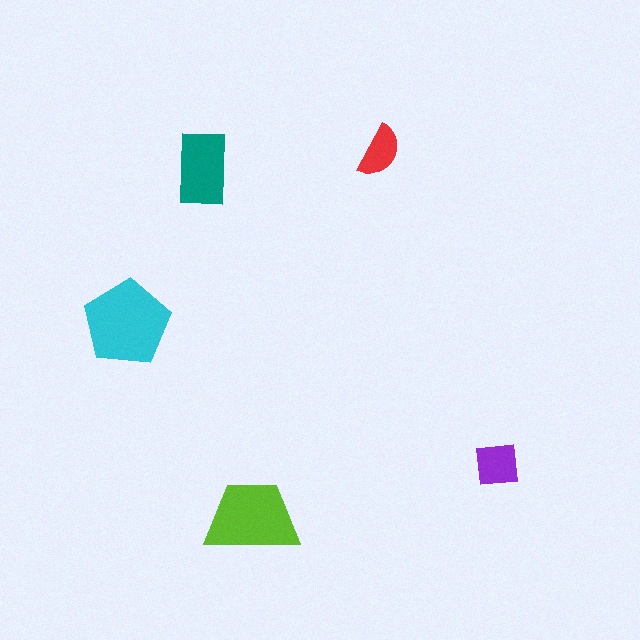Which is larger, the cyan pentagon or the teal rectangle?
The cyan pentagon.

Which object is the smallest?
The red semicircle.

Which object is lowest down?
The lime trapezoid is bottommost.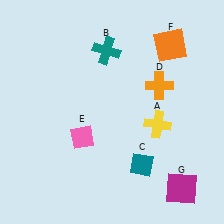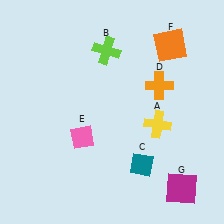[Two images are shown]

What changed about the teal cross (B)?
In Image 1, B is teal. In Image 2, it changed to lime.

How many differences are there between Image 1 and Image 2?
There is 1 difference between the two images.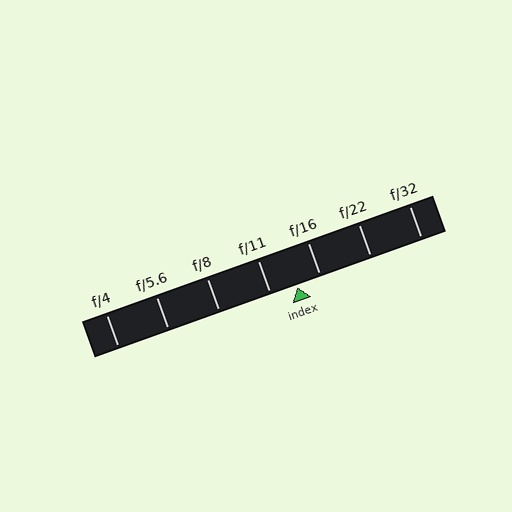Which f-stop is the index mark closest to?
The index mark is closest to f/16.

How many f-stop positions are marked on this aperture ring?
There are 7 f-stop positions marked.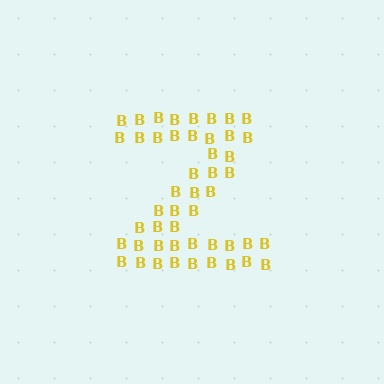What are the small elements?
The small elements are letter B's.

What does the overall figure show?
The overall figure shows the letter Z.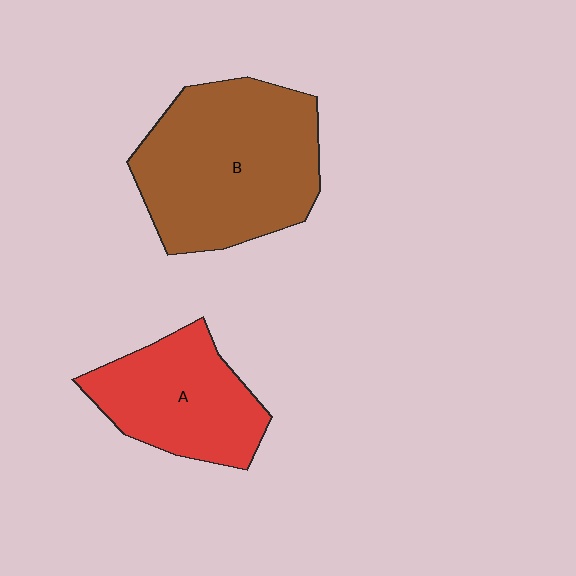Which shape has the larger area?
Shape B (brown).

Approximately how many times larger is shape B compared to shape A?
Approximately 1.6 times.